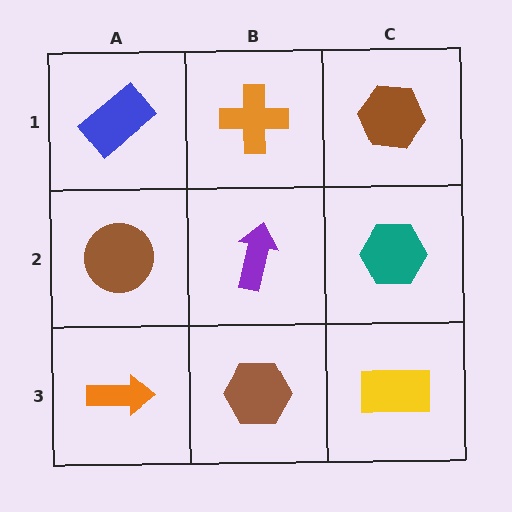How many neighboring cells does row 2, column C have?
3.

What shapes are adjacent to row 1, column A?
A brown circle (row 2, column A), an orange cross (row 1, column B).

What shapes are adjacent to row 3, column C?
A teal hexagon (row 2, column C), a brown hexagon (row 3, column B).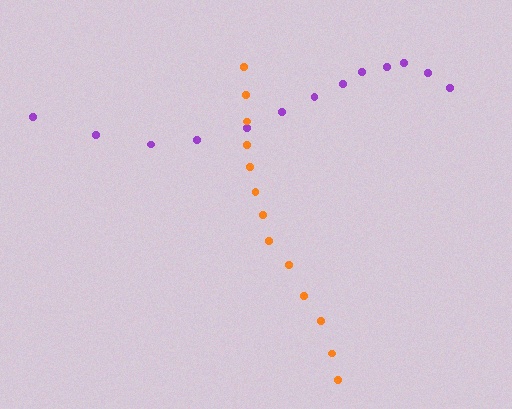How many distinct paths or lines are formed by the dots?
There are 2 distinct paths.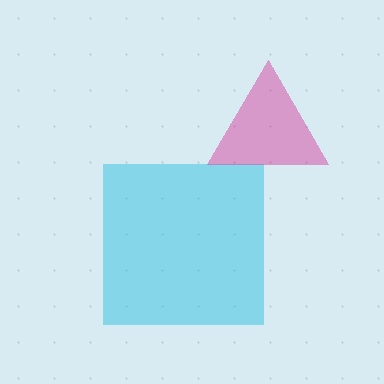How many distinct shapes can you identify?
There are 2 distinct shapes: a cyan square, a magenta triangle.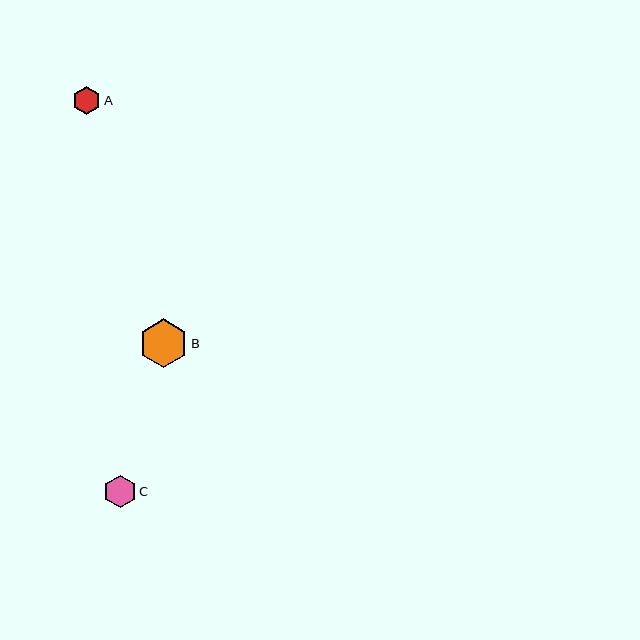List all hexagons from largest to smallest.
From largest to smallest: B, C, A.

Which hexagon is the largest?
Hexagon B is the largest with a size of approximately 49 pixels.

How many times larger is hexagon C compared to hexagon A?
Hexagon C is approximately 1.2 times the size of hexagon A.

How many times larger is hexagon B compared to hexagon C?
Hexagon B is approximately 1.5 times the size of hexagon C.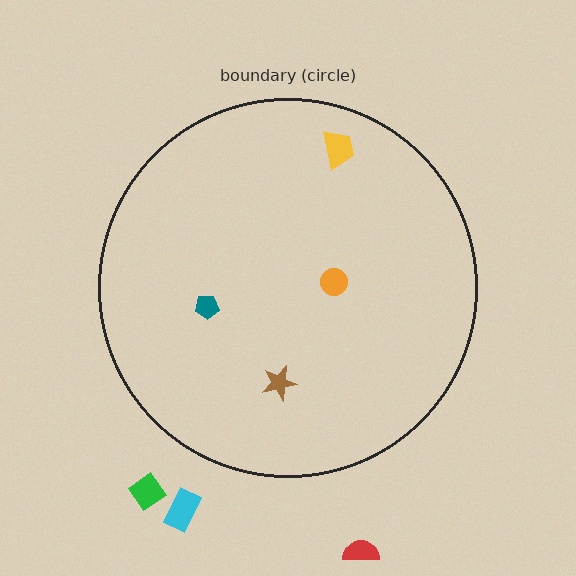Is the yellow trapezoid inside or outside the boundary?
Inside.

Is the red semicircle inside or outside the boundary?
Outside.